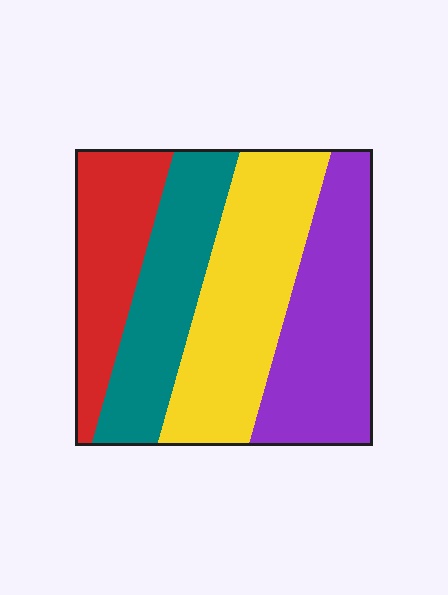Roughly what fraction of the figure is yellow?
Yellow covers roughly 30% of the figure.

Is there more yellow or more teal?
Yellow.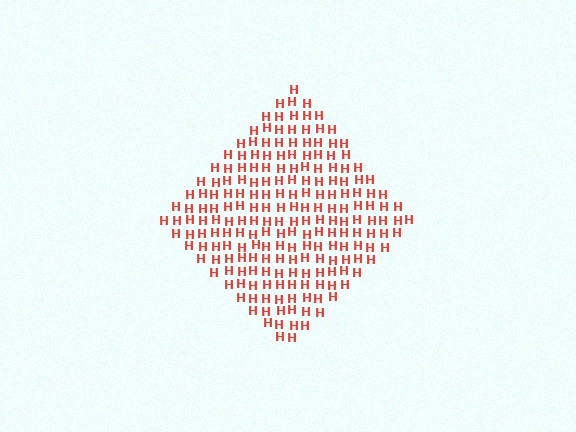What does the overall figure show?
The overall figure shows a diamond.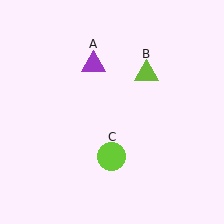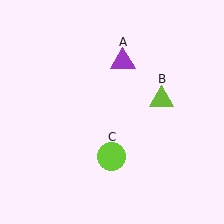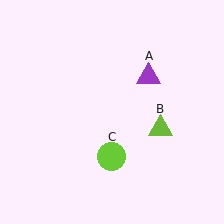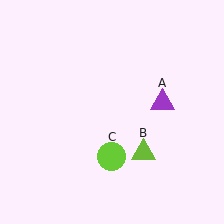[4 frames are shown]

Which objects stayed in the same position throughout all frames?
Lime circle (object C) remained stationary.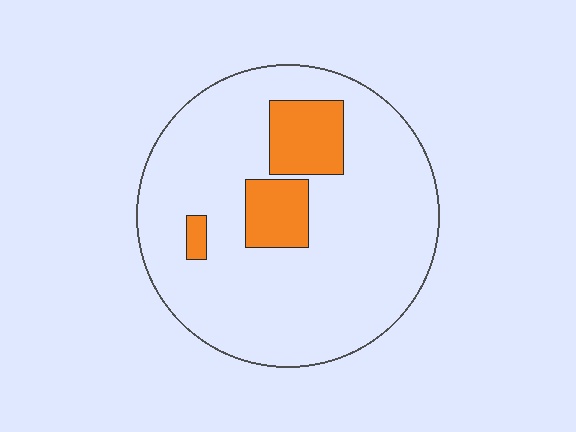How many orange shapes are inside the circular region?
3.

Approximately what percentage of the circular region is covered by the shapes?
Approximately 15%.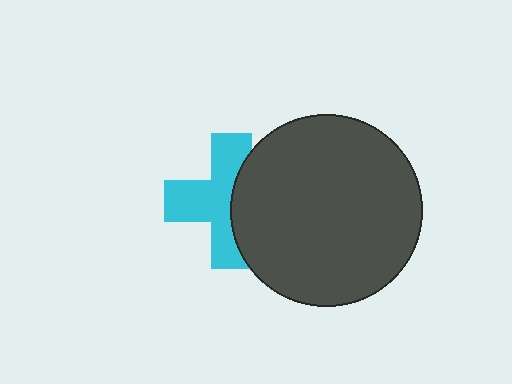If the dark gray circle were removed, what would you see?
You would see the complete cyan cross.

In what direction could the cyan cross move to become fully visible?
The cyan cross could move left. That would shift it out from behind the dark gray circle entirely.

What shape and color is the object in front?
The object in front is a dark gray circle.